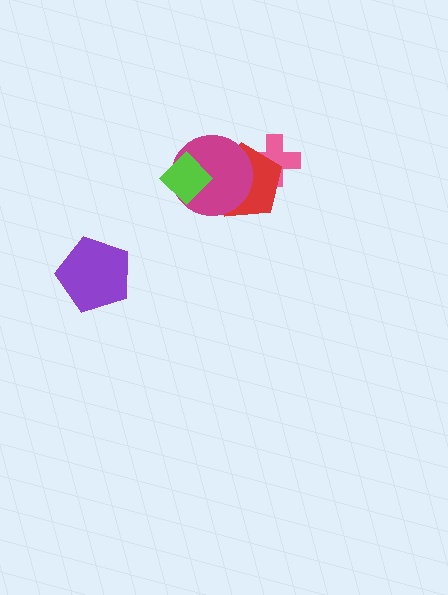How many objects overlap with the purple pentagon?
0 objects overlap with the purple pentagon.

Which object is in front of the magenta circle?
The lime diamond is in front of the magenta circle.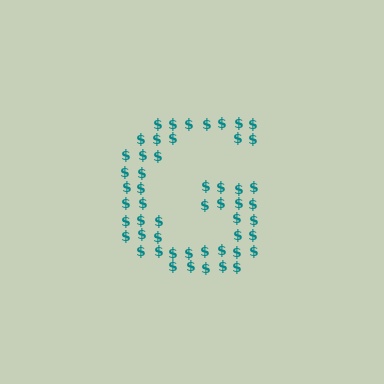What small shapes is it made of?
It is made of small dollar signs.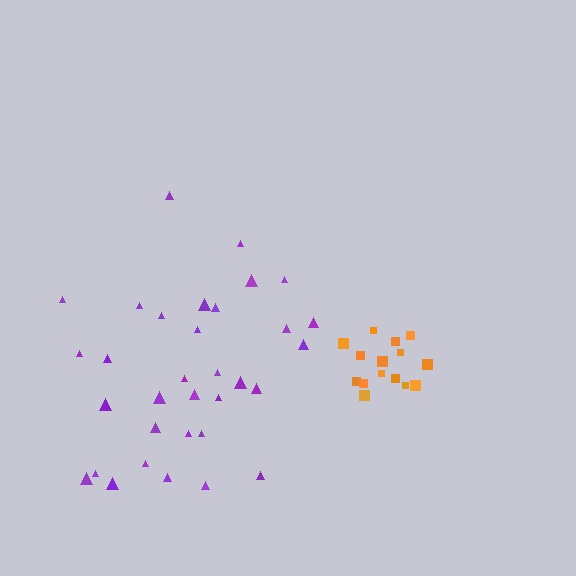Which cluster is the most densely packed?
Orange.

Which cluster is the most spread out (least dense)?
Purple.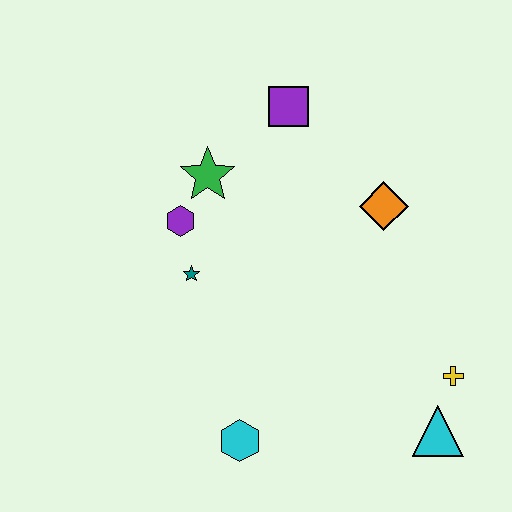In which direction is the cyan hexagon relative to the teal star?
The cyan hexagon is below the teal star.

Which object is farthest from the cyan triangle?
The purple square is farthest from the cyan triangle.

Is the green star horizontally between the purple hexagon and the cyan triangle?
Yes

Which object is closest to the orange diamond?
The purple square is closest to the orange diamond.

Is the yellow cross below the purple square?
Yes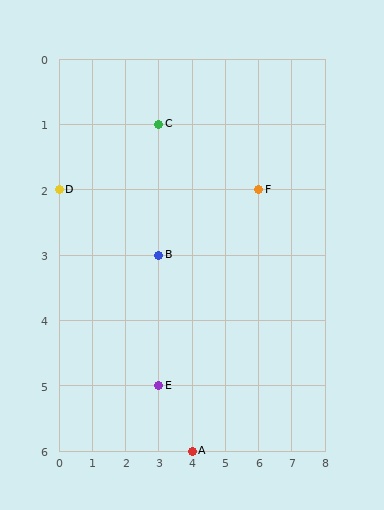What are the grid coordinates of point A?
Point A is at grid coordinates (4, 6).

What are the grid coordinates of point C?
Point C is at grid coordinates (3, 1).